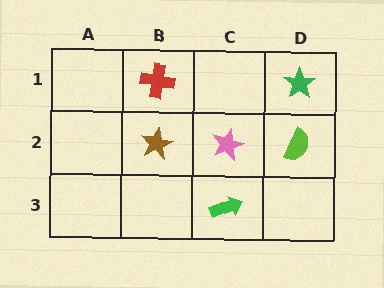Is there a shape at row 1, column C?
No, that cell is empty.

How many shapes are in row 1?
2 shapes.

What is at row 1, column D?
A green star.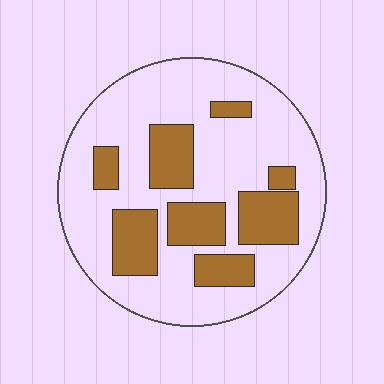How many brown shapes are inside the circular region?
8.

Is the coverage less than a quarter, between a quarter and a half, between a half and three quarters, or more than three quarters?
Between a quarter and a half.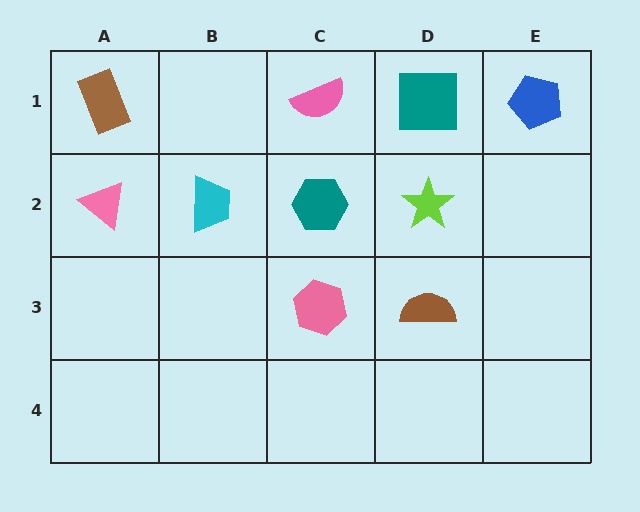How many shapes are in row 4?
0 shapes.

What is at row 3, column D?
A brown semicircle.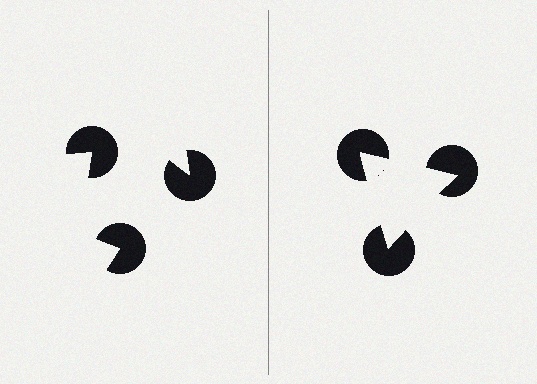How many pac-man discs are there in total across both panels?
6 — 3 on each side.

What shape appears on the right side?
An illusory triangle.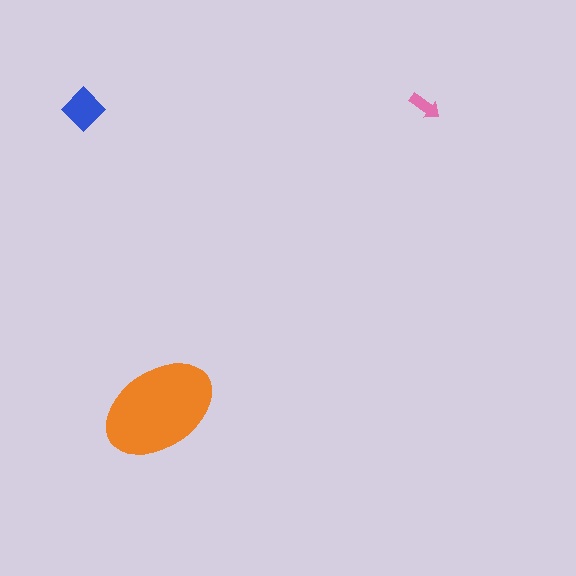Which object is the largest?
The orange ellipse.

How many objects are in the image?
There are 3 objects in the image.